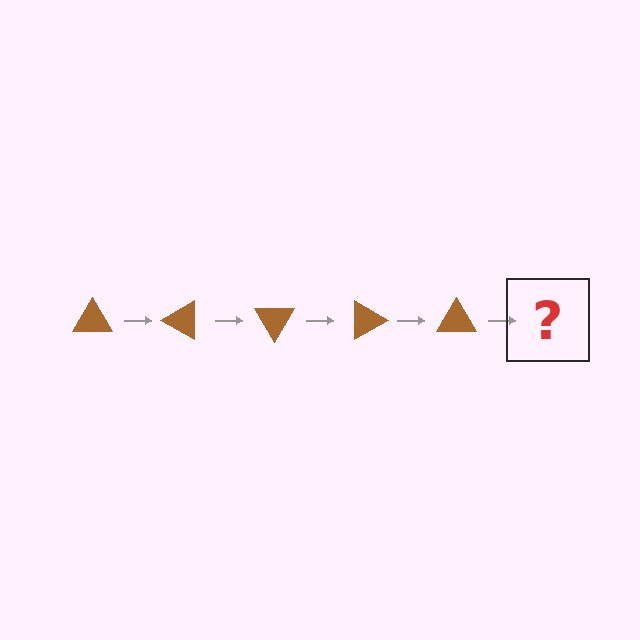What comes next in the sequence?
The next element should be a brown triangle rotated 150 degrees.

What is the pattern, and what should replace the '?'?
The pattern is that the triangle rotates 30 degrees each step. The '?' should be a brown triangle rotated 150 degrees.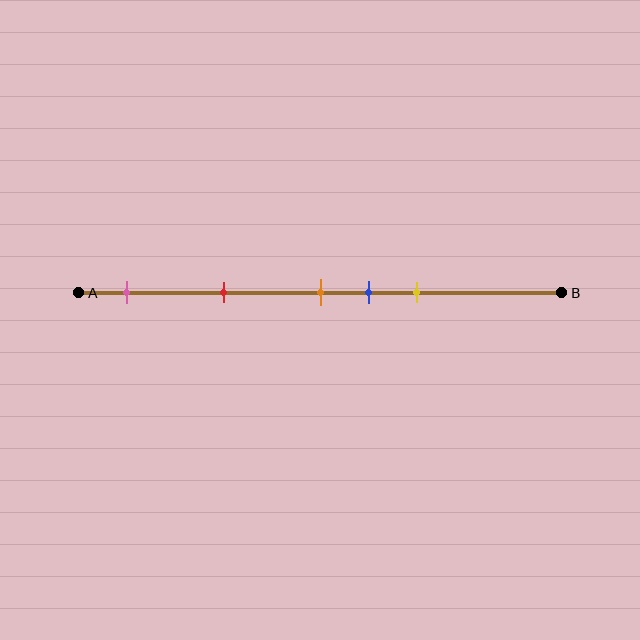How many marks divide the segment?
There are 5 marks dividing the segment.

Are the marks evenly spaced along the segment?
No, the marks are not evenly spaced.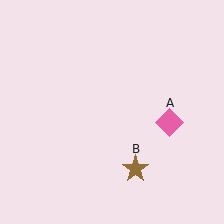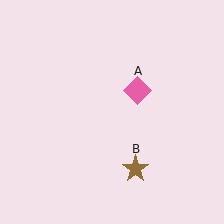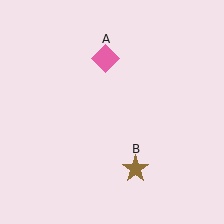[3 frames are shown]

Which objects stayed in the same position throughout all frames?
Brown star (object B) remained stationary.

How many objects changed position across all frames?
1 object changed position: pink diamond (object A).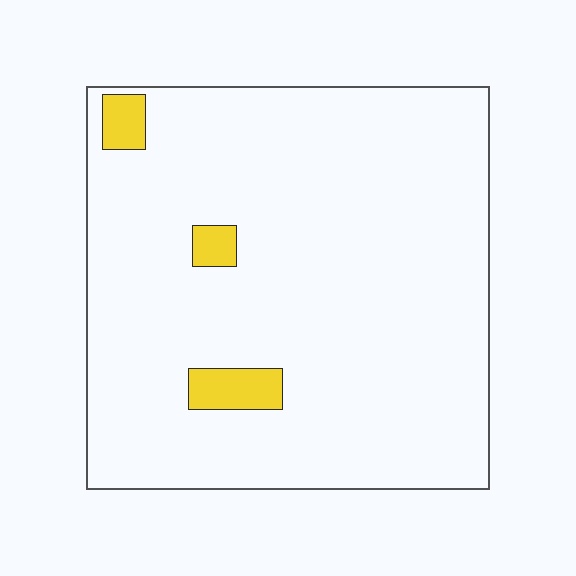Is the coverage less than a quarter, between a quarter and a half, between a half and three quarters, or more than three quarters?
Less than a quarter.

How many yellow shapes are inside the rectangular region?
3.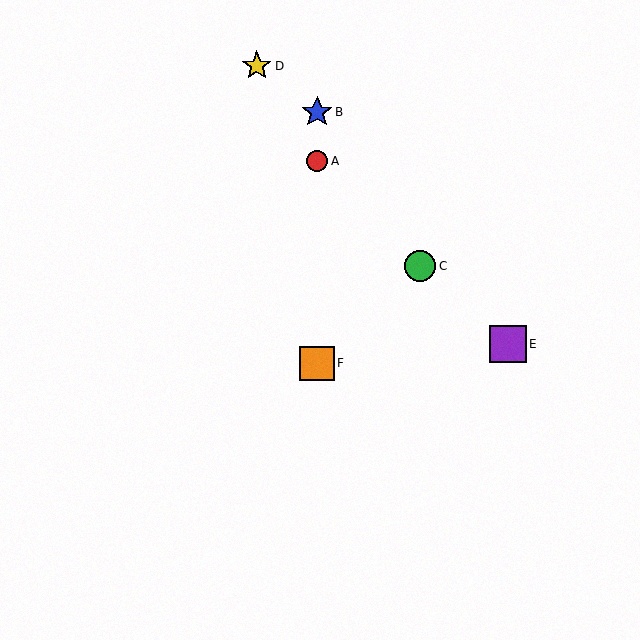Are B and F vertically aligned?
Yes, both are at x≈317.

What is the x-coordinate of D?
Object D is at x≈257.